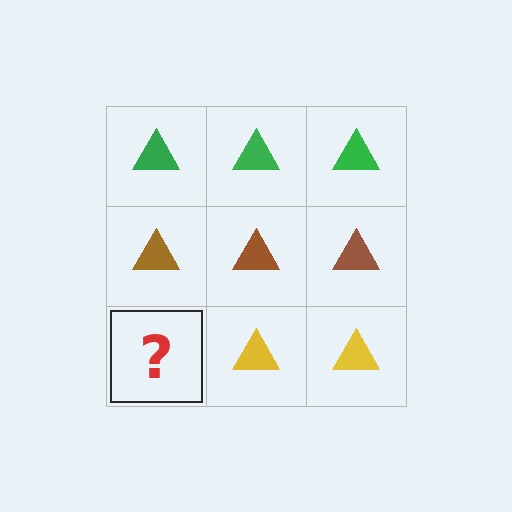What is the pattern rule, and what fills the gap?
The rule is that each row has a consistent color. The gap should be filled with a yellow triangle.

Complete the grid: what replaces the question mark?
The question mark should be replaced with a yellow triangle.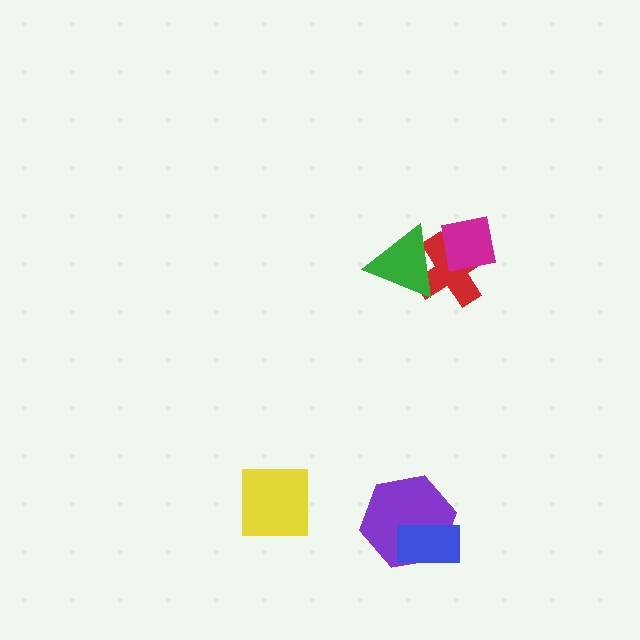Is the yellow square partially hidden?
No, no other shape covers it.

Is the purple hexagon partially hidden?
Yes, it is partially covered by another shape.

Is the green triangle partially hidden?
Yes, it is partially covered by another shape.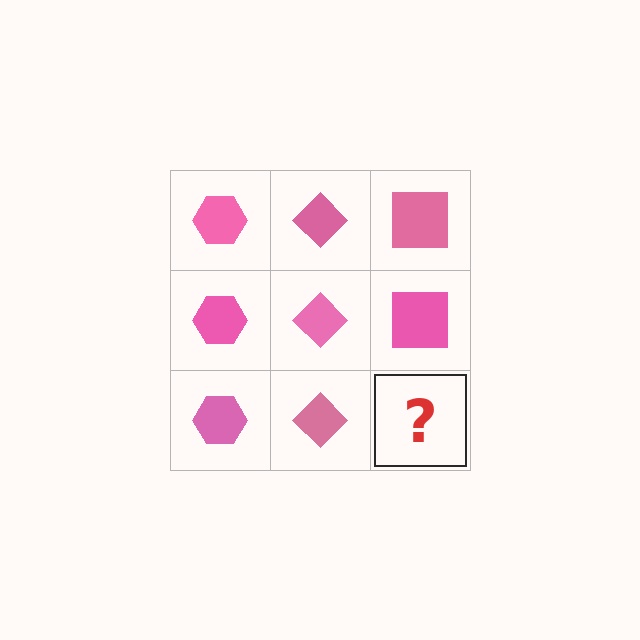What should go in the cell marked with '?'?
The missing cell should contain a pink square.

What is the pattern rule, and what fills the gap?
The rule is that each column has a consistent shape. The gap should be filled with a pink square.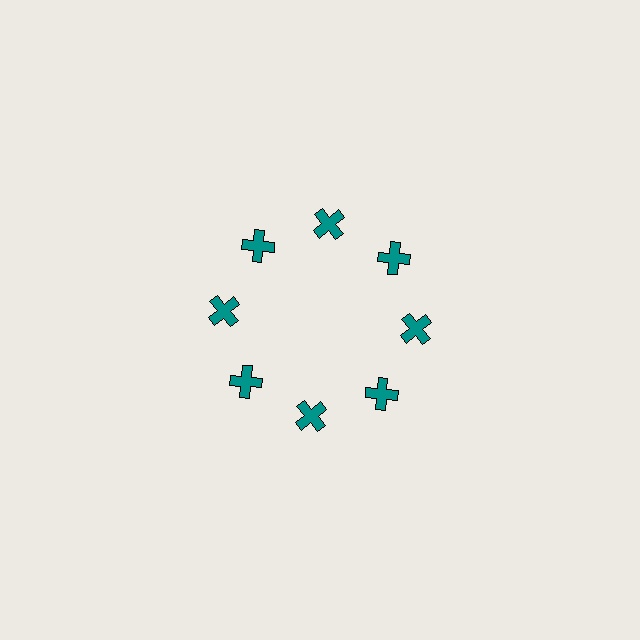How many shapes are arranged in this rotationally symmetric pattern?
There are 8 shapes, arranged in 8 groups of 1.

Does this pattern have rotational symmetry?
Yes, this pattern has 8-fold rotational symmetry. It looks the same after rotating 45 degrees around the center.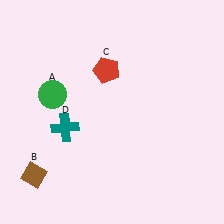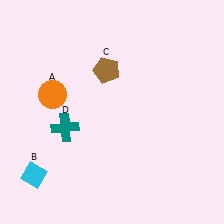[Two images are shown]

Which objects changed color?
A changed from green to orange. B changed from brown to cyan. C changed from red to brown.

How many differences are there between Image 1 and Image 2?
There are 3 differences between the two images.